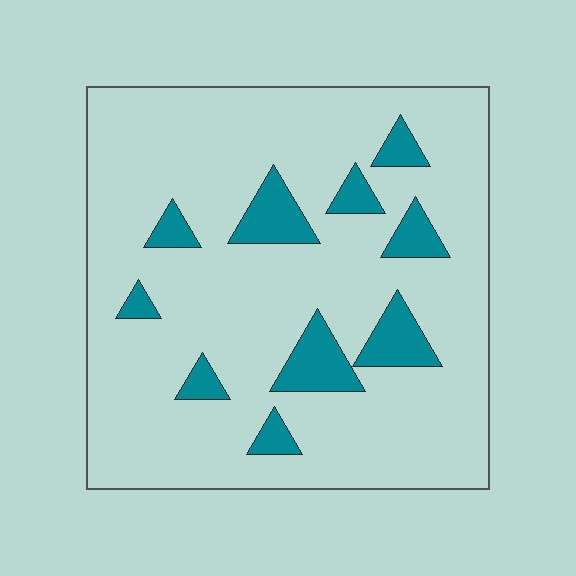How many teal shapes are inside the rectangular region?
10.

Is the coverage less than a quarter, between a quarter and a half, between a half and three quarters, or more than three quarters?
Less than a quarter.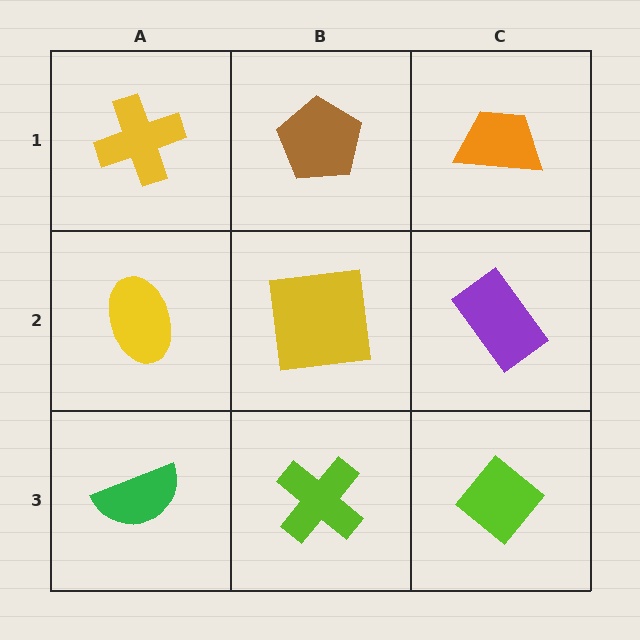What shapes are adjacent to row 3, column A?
A yellow ellipse (row 2, column A), a lime cross (row 3, column B).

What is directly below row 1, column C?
A purple rectangle.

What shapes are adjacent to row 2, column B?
A brown pentagon (row 1, column B), a lime cross (row 3, column B), a yellow ellipse (row 2, column A), a purple rectangle (row 2, column C).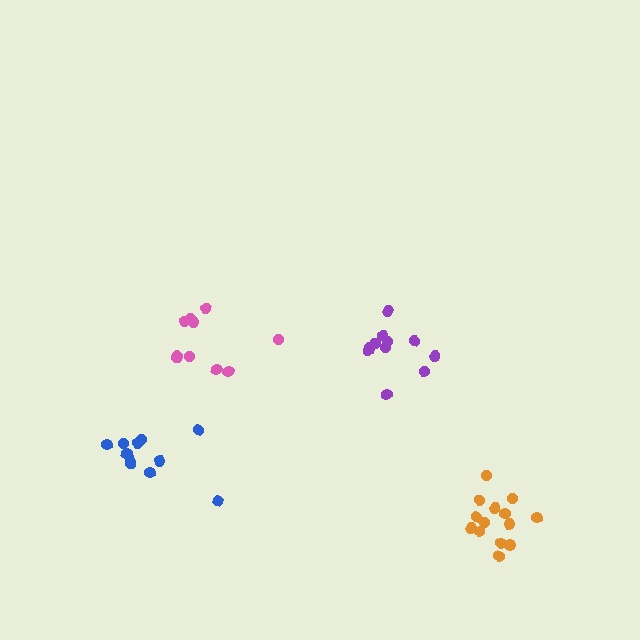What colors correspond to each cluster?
The clusters are colored: orange, purple, blue, pink.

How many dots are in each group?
Group 1: 14 dots, Group 2: 11 dots, Group 3: 11 dots, Group 4: 10 dots (46 total).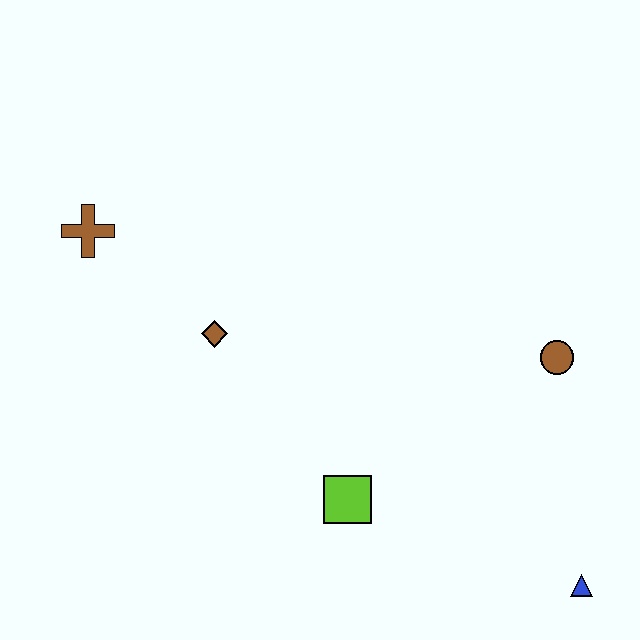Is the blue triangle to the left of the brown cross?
No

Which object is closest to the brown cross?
The brown diamond is closest to the brown cross.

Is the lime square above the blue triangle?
Yes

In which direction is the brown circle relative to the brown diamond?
The brown circle is to the right of the brown diamond.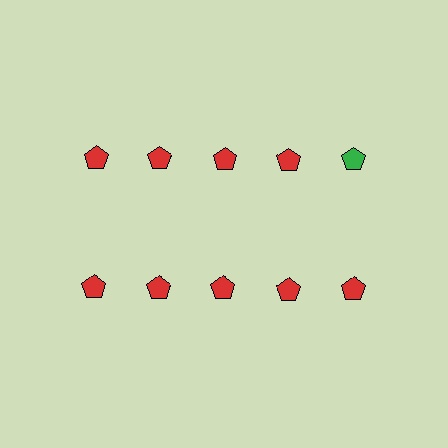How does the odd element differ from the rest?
It has a different color: green instead of red.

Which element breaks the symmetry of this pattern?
The green pentagon in the top row, rightmost column breaks the symmetry. All other shapes are red pentagons.